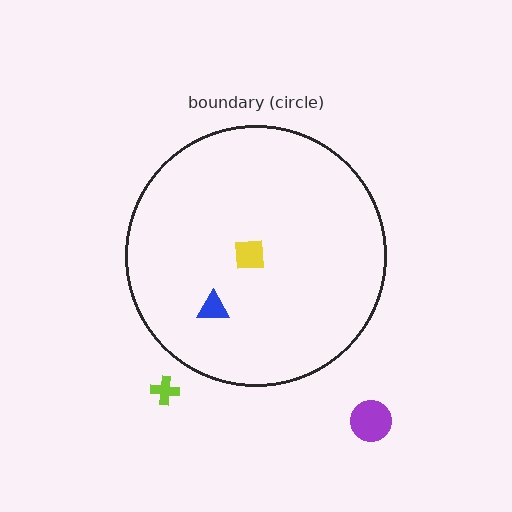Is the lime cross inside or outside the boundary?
Outside.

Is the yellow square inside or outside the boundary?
Inside.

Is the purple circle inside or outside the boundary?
Outside.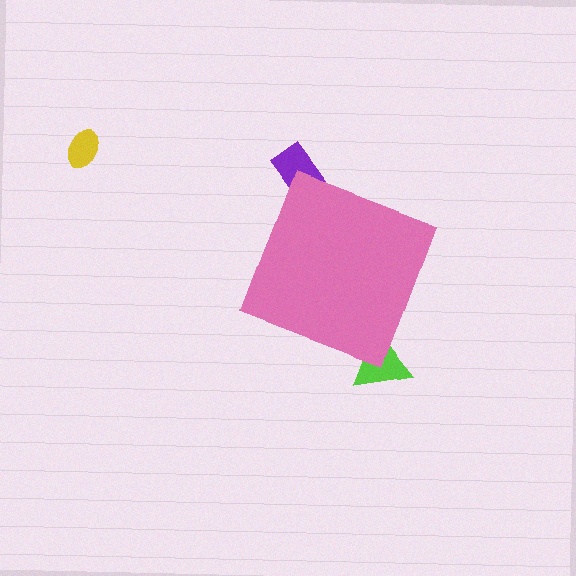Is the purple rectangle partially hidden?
Yes, the purple rectangle is partially hidden behind the pink diamond.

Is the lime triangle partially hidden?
Yes, the lime triangle is partially hidden behind the pink diamond.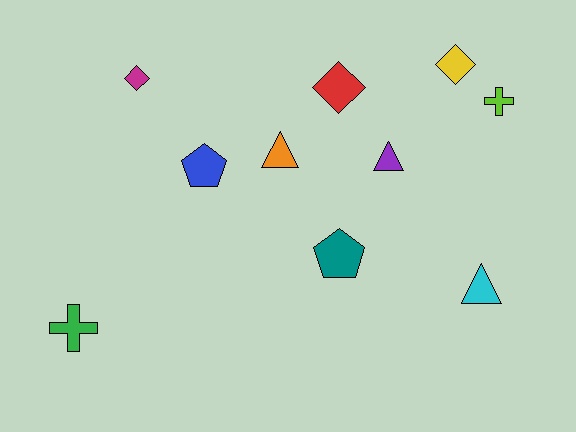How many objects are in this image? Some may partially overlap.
There are 10 objects.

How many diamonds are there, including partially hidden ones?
There are 3 diamonds.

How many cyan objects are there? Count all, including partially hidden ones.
There is 1 cyan object.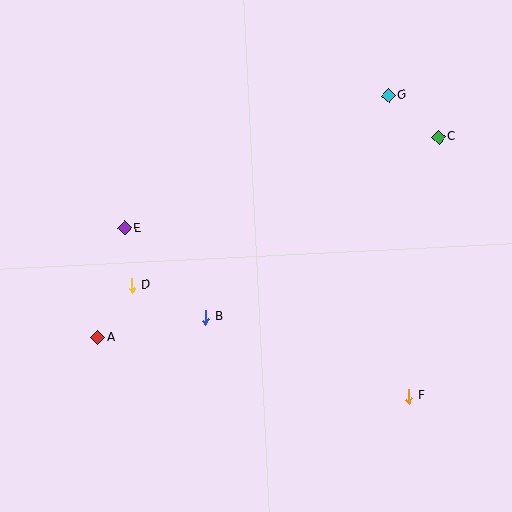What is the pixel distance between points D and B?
The distance between D and B is 80 pixels.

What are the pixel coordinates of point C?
Point C is at (439, 137).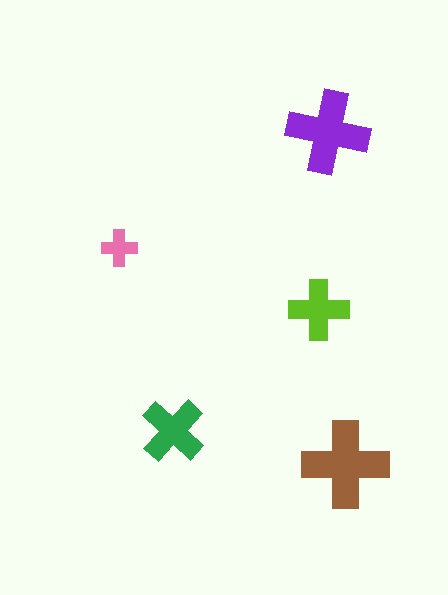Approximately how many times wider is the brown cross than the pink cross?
About 2.5 times wider.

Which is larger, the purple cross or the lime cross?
The purple one.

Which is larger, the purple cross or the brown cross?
The brown one.